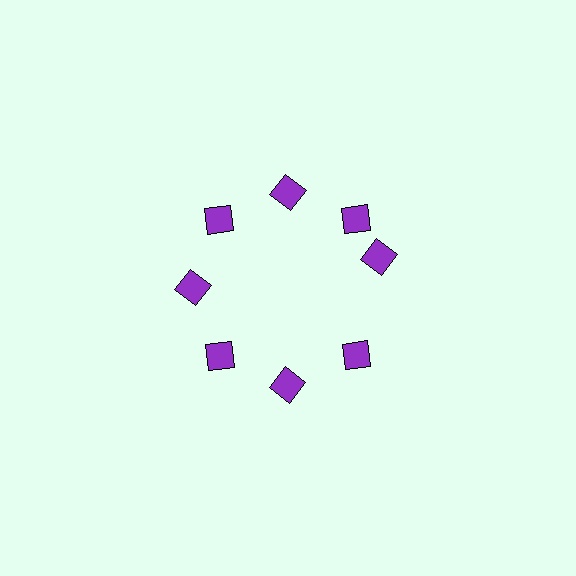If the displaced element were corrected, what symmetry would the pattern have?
It would have 8-fold rotational symmetry — the pattern would map onto itself every 45 degrees.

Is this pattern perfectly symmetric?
No. The 8 purple diamonds are arranged in a ring, but one element near the 3 o'clock position is rotated out of alignment along the ring, breaking the 8-fold rotational symmetry.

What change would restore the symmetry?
The symmetry would be restored by rotating it back into even spacing with its neighbors so that all 8 diamonds sit at equal angles and equal distance from the center.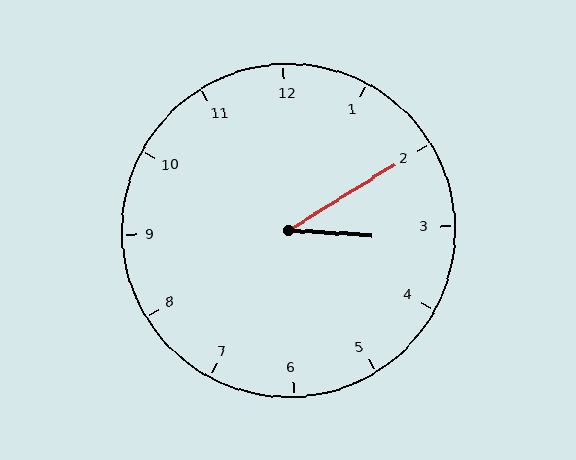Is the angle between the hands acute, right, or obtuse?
It is acute.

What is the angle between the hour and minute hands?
Approximately 35 degrees.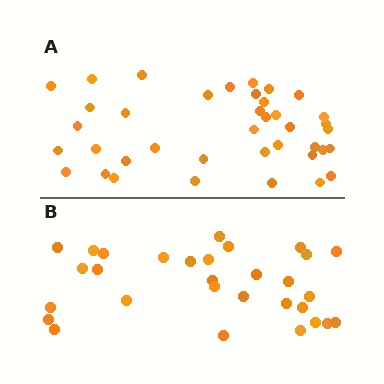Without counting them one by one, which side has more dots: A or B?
Region A (the top region) has more dots.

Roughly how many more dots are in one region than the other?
Region A has roughly 8 or so more dots than region B.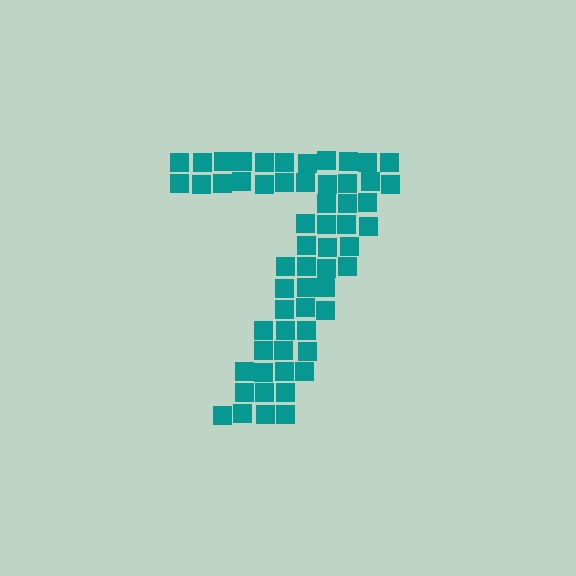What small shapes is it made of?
It is made of small squares.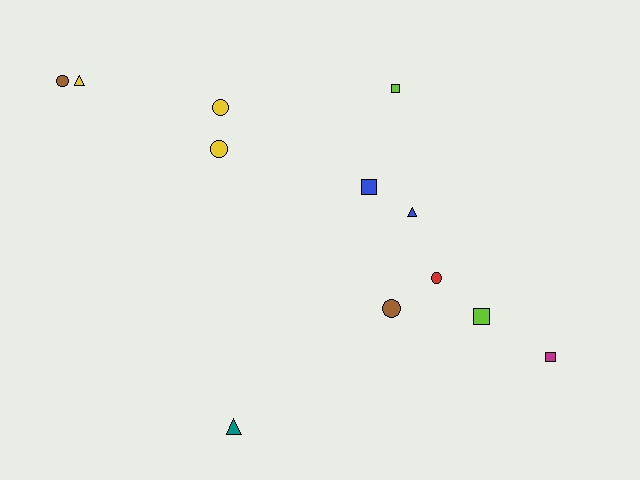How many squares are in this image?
There are 4 squares.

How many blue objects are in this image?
There are 2 blue objects.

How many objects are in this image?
There are 12 objects.